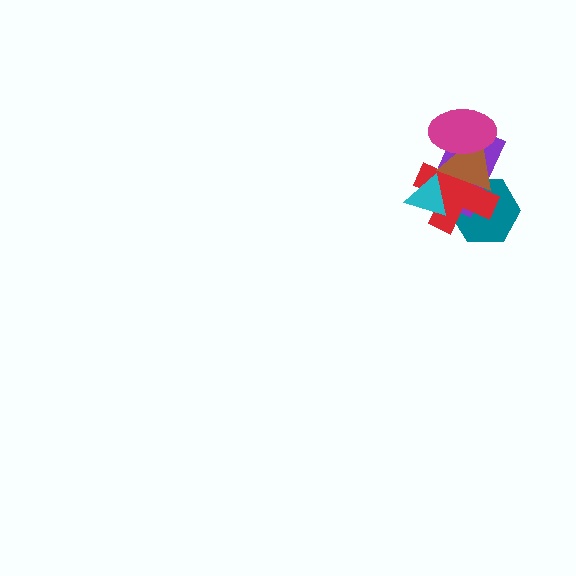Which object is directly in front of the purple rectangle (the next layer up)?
The red cross is directly in front of the purple rectangle.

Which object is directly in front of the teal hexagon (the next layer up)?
The purple rectangle is directly in front of the teal hexagon.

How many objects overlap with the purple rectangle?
5 objects overlap with the purple rectangle.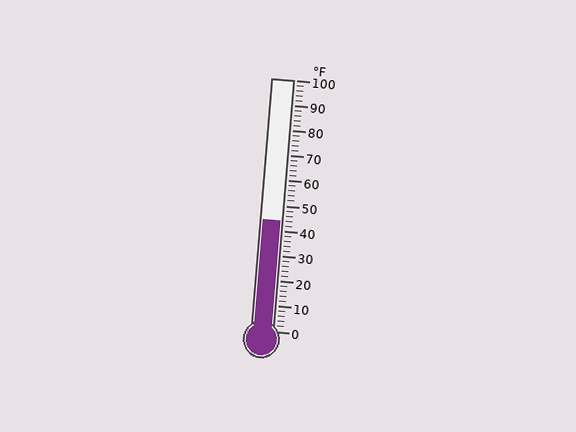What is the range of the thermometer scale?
The thermometer scale ranges from 0°F to 100°F.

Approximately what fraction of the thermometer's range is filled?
The thermometer is filled to approximately 45% of its range.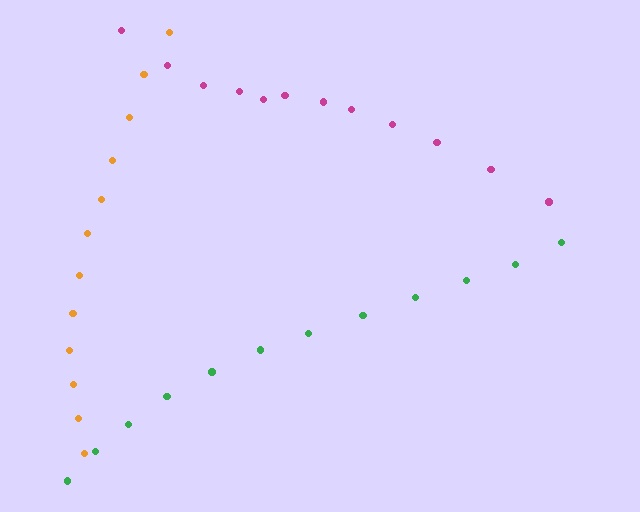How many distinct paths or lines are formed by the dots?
There are 3 distinct paths.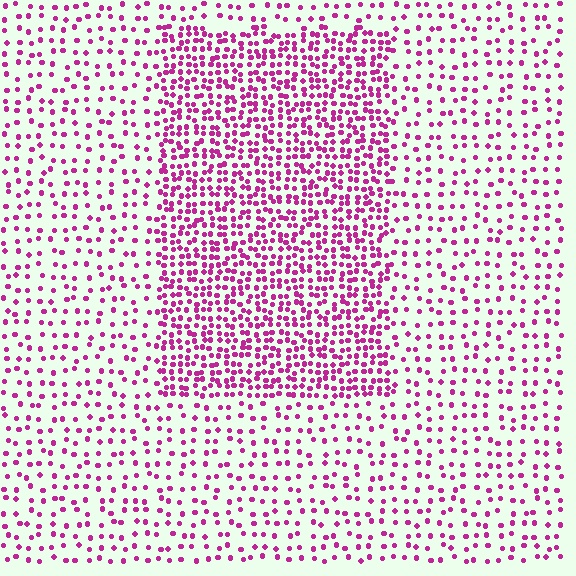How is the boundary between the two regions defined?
The boundary is defined by a change in element density (approximately 2.4x ratio). All elements are the same color, size, and shape.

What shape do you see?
I see a rectangle.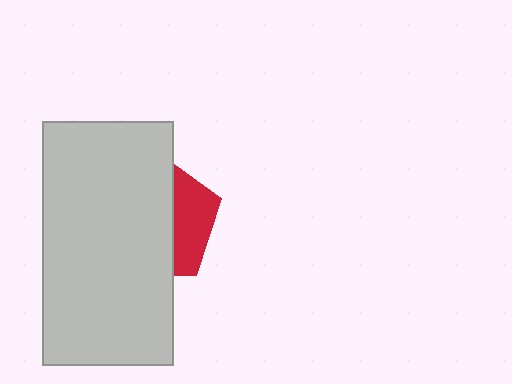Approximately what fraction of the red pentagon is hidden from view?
Roughly 68% of the red pentagon is hidden behind the light gray rectangle.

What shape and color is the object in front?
The object in front is a light gray rectangle.